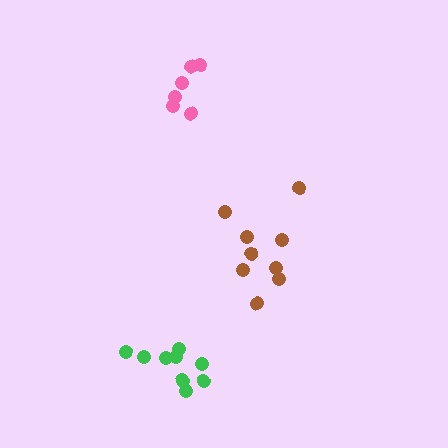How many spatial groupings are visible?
There are 3 spatial groupings.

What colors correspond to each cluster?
The clusters are colored: green, pink, brown.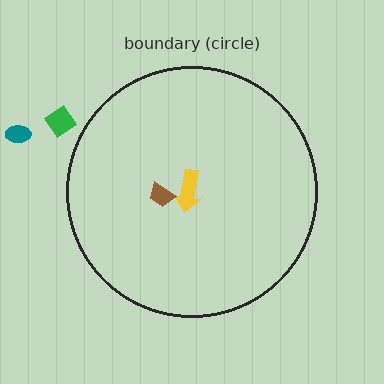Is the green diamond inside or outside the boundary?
Outside.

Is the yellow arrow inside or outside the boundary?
Inside.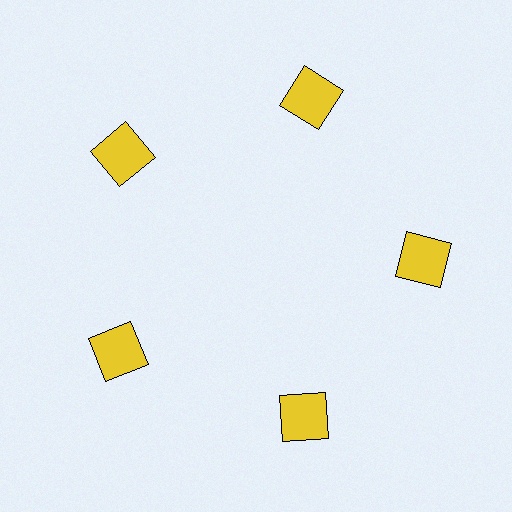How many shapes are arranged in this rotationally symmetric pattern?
There are 5 shapes, arranged in 5 groups of 1.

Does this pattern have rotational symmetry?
Yes, this pattern has 5-fold rotational symmetry. It looks the same after rotating 72 degrees around the center.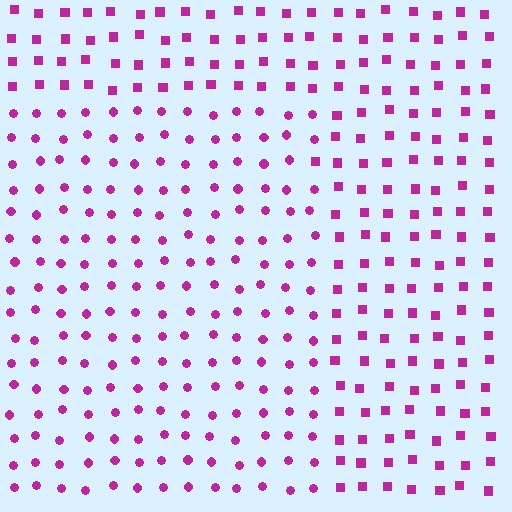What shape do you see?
I see a rectangle.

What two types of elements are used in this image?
The image uses circles inside the rectangle region and squares outside it.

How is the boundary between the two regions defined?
The boundary is defined by a change in element shape: circles inside vs. squares outside. All elements share the same color and spacing.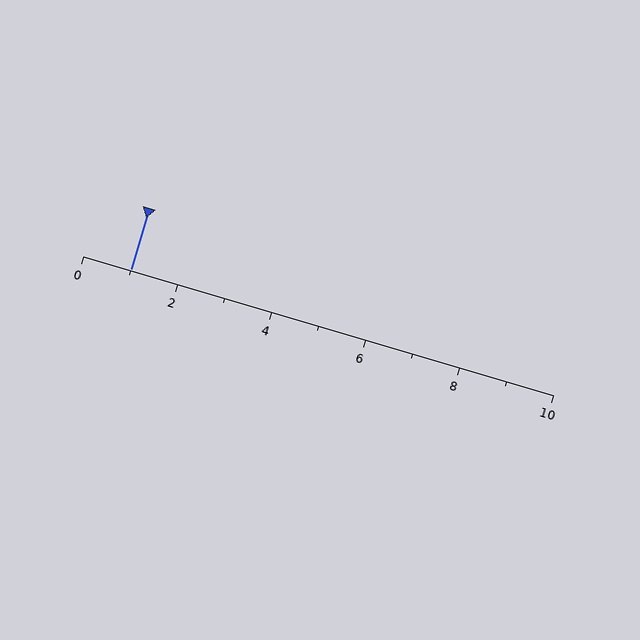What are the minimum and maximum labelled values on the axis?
The axis runs from 0 to 10.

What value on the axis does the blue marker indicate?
The marker indicates approximately 1.